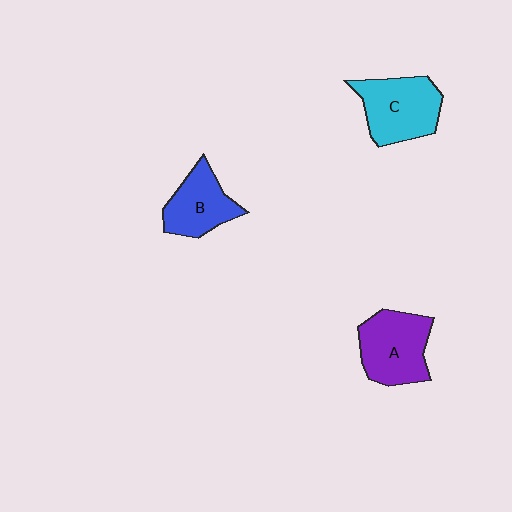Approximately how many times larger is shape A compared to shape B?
Approximately 1.2 times.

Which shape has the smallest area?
Shape B (blue).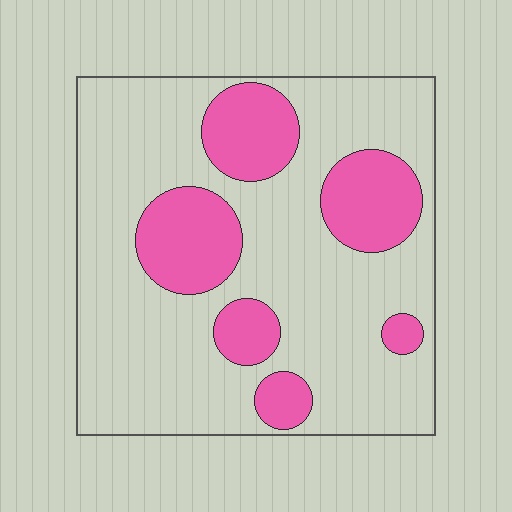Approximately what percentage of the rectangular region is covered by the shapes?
Approximately 25%.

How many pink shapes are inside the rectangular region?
6.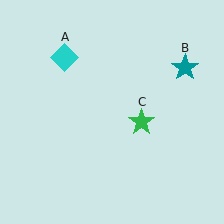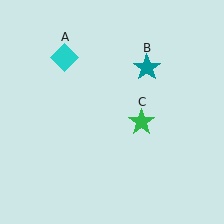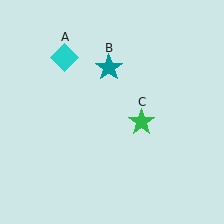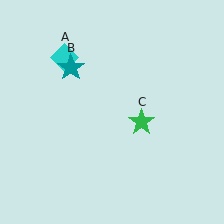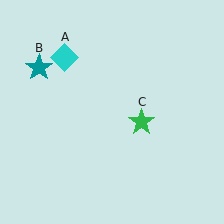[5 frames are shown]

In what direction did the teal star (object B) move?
The teal star (object B) moved left.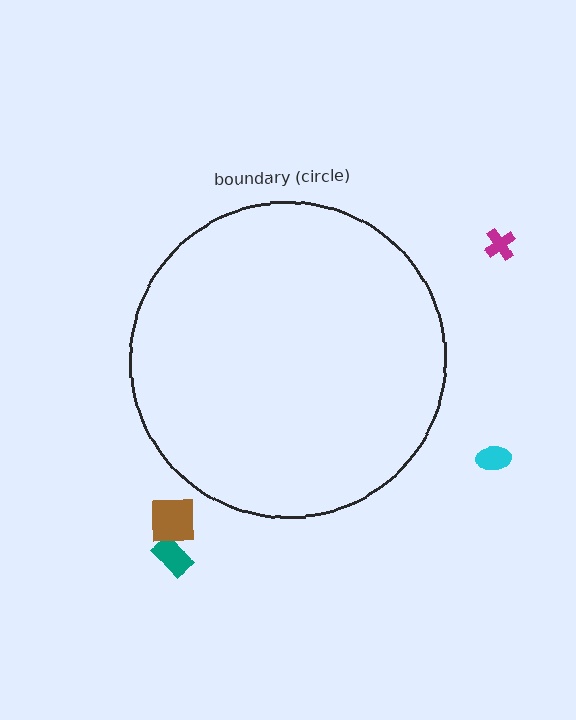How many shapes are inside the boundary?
0 inside, 4 outside.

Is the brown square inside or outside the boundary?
Outside.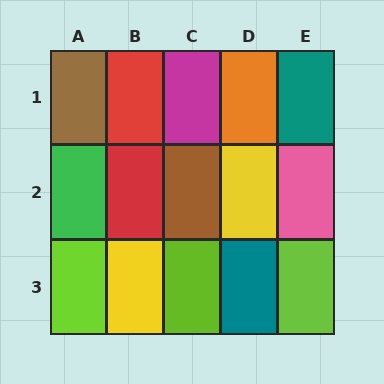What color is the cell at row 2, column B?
Red.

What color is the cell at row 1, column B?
Red.